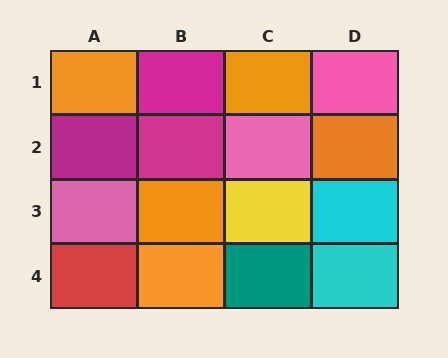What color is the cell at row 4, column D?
Cyan.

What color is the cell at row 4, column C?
Teal.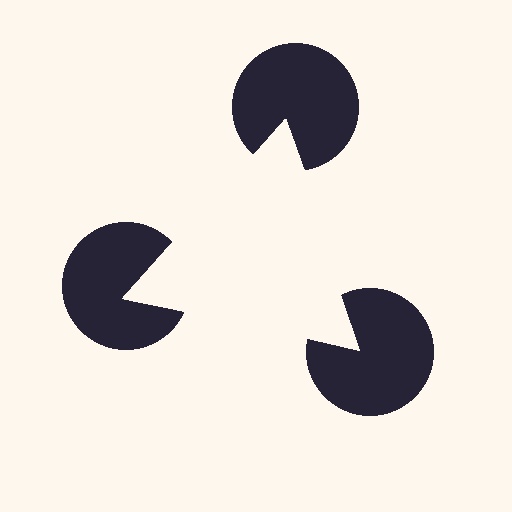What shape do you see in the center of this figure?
An illusory triangle — its edges are inferred from the aligned wedge cuts in the pac-man discs, not physically drawn.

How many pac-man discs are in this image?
There are 3 — one at each vertex of the illusory triangle.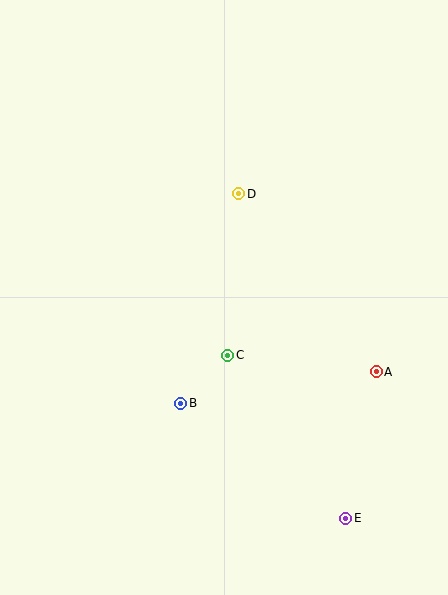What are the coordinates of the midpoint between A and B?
The midpoint between A and B is at (278, 387).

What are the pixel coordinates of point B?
Point B is at (181, 403).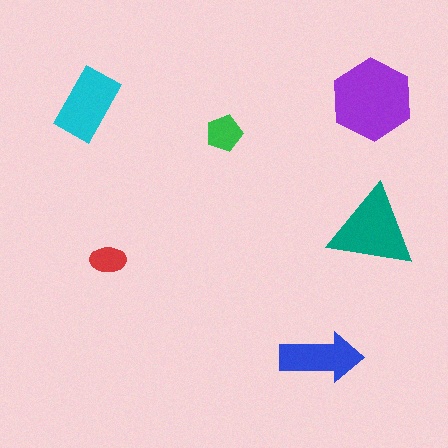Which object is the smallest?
The red ellipse.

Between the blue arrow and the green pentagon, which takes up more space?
The blue arrow.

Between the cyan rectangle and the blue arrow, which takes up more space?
The cyan rectangle.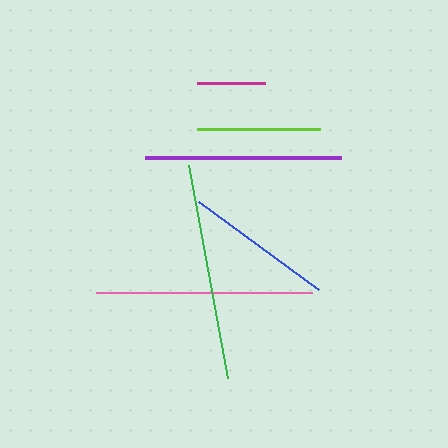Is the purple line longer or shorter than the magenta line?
The purple line is longer than the magenta line.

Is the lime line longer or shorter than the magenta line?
The lime line is longer than the magenta line.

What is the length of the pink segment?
The pink segment is approximately 217 pixels long.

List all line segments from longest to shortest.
From longest to shortest: pink, green, purple, blue, lime, magenta.